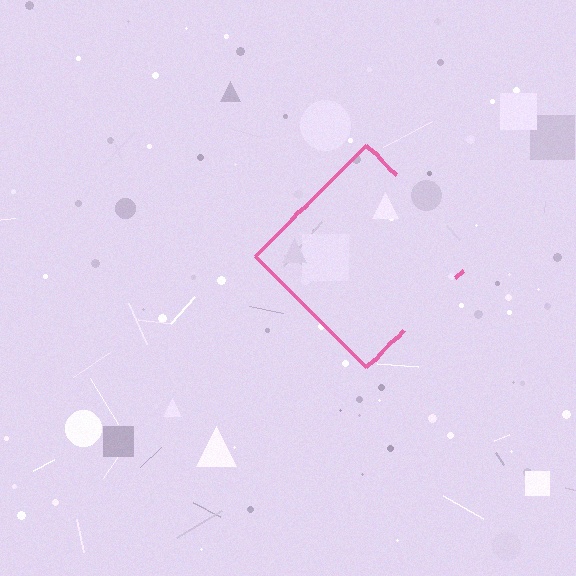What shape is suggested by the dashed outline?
The dashed outline suggests a diamond.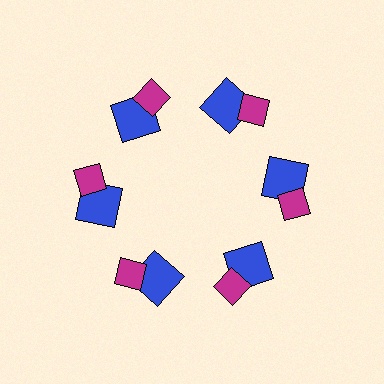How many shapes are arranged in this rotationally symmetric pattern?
There are 12 shapes, arranged in 6 groups of 2.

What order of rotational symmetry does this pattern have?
This pattern has 6-fold rotational symmetry.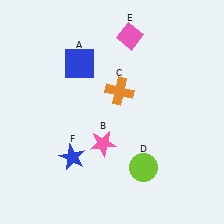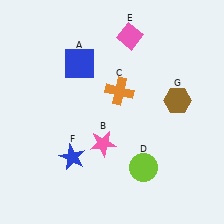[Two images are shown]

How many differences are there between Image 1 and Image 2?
There is 1 difference between the two images.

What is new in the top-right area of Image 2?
A brown hexagon (G) was added in the top-right area of Image 2.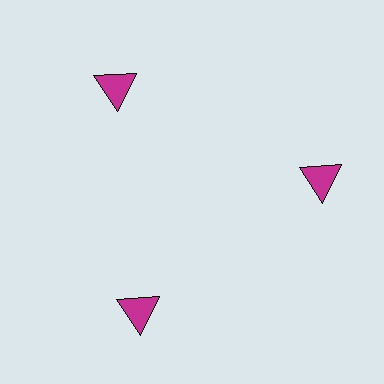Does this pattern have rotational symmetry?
Yes, this pattern has 3-fold rotational symmetry. It looks the same after rotating 120 degrees around the center.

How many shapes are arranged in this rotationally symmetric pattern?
There are 3 shapes, arranged in 3 groups of 1.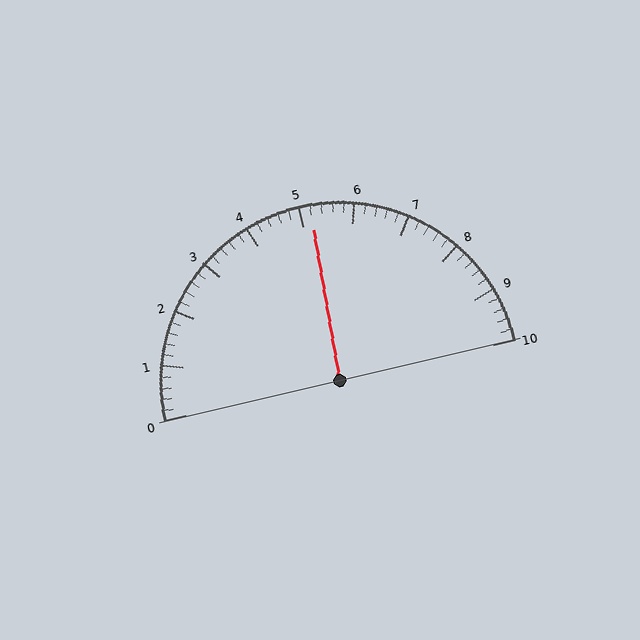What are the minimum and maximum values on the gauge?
The gauge ranges from 0 to 10.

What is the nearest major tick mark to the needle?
The nearest major tick mark is 5.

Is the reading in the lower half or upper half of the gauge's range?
The reading is in the upper half of the range (0 to 10).